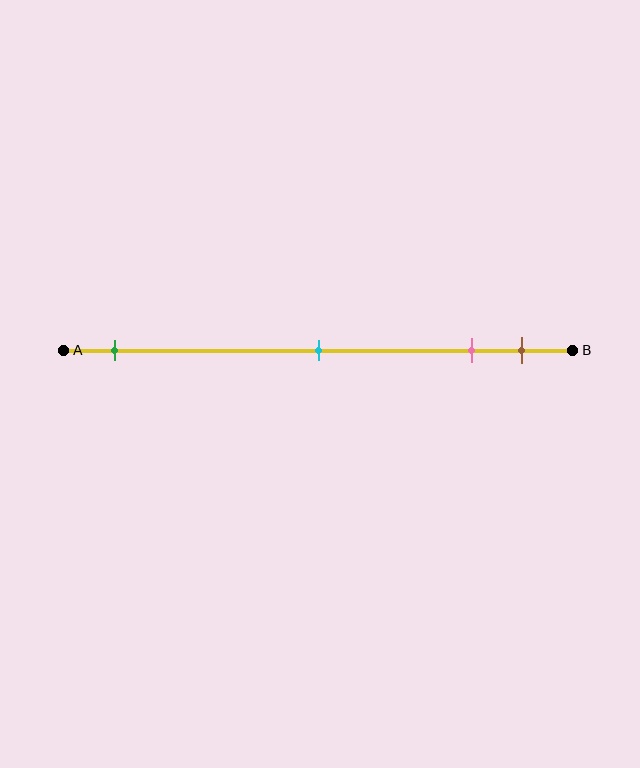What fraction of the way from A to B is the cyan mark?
The cyan mark is approximately 50% (0.5) of the way from A to B.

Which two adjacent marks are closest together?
The pink and brown marks are the closest adjacent pair.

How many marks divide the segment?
There are 4 marks dividing the segment.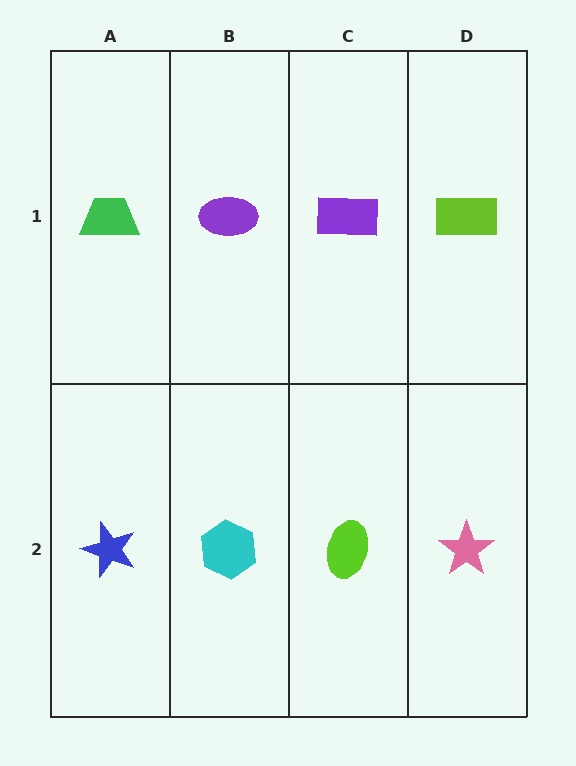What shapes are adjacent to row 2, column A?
A green trapezoid (row 1, column A), a cyan hexagon (row 2, column B).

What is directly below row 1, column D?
A pink star.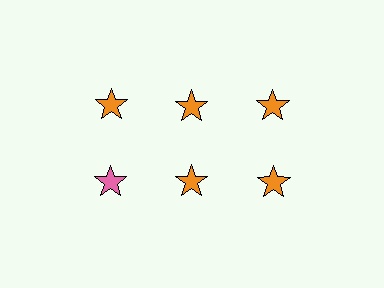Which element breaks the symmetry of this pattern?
The pink star in the second row, leftmost column breaks the symmetry. All other shapes are orange stars.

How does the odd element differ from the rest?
It has a different color: pink instead of orange.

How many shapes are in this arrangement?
There are 6 shapes arranged in a grid pattern.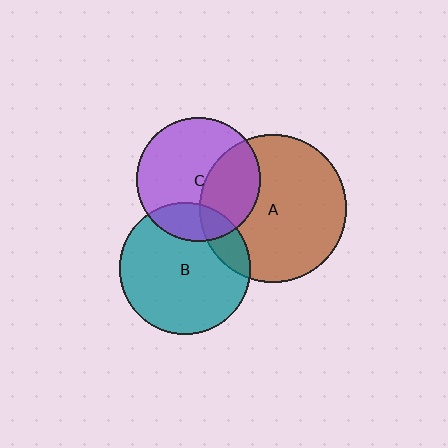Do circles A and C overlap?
Yes.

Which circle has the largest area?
Circle A (brown).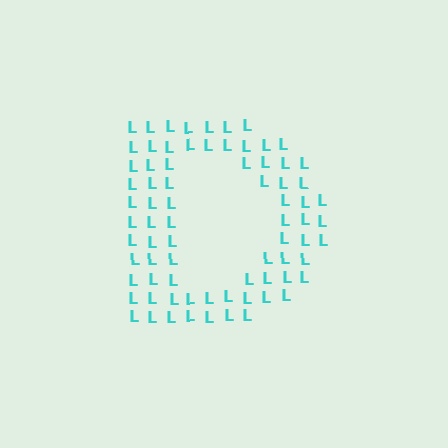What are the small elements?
The small elements are letter L's.